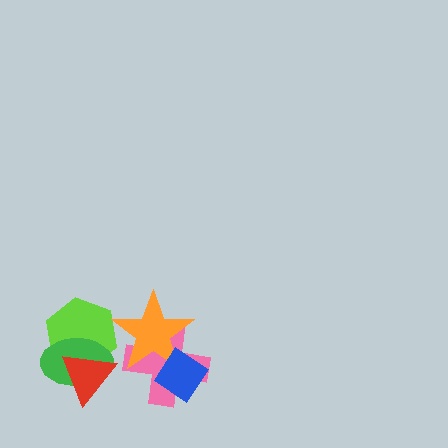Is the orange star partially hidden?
Yes, it is partially covered by another shape.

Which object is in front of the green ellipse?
The red triangle is in front of the green ellipse.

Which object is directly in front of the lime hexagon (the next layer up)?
The green ellipse is directly in front of the lime hexagon.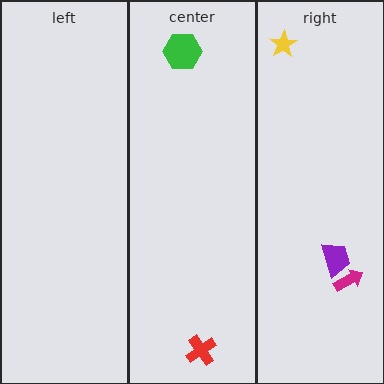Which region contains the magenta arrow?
The right region.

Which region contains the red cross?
The center region.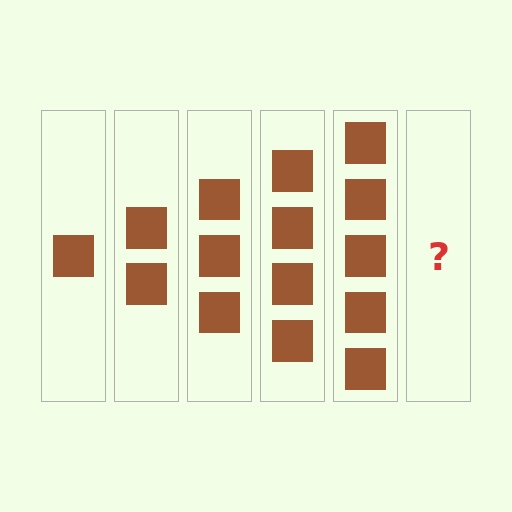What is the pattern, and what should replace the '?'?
The pattern is that each step adds one more square. The '?' should be 6 squares.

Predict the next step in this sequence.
The next step is 6 squares.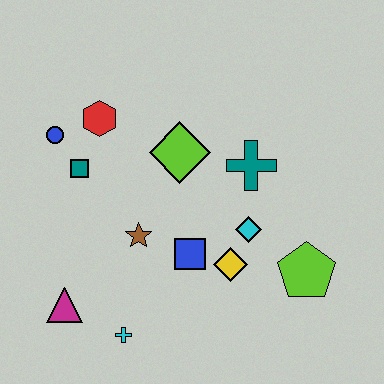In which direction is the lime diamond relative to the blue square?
The lime diamond is above the blue square.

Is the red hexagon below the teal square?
No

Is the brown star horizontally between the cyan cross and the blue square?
Yes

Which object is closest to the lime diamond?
The teal cross is closest to the lime diamond.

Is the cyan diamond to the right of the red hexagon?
Yes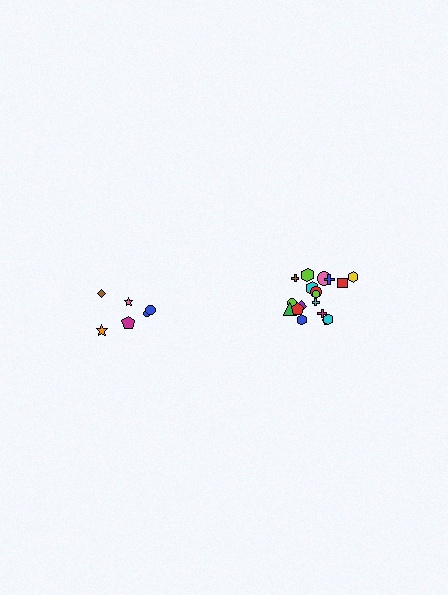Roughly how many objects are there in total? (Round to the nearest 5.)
Roughly 25 objects in total.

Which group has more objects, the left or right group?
The right group.